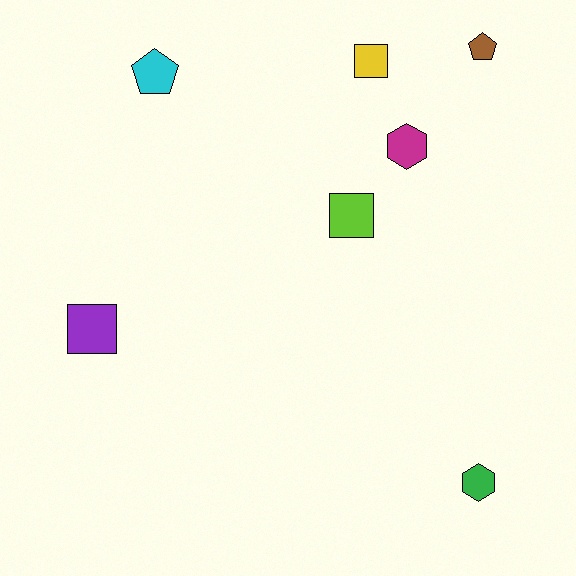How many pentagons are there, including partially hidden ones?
There are 2 pentagons.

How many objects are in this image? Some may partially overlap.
There are 7 objects.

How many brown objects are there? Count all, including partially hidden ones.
There is 1 brown object.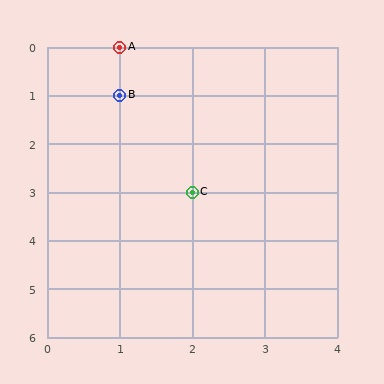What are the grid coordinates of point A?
Point A is at grid coordinates (1, 0).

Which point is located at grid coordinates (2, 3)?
Point C is at (2, 3).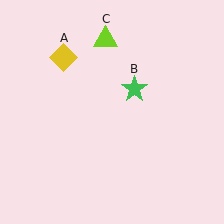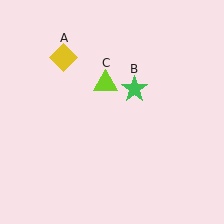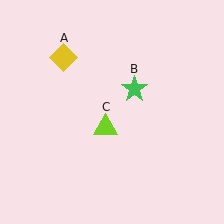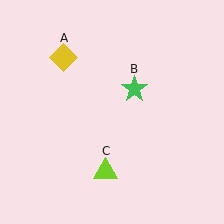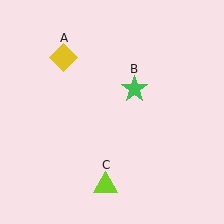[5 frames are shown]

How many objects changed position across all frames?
1 object changed position: lime triangle (object C).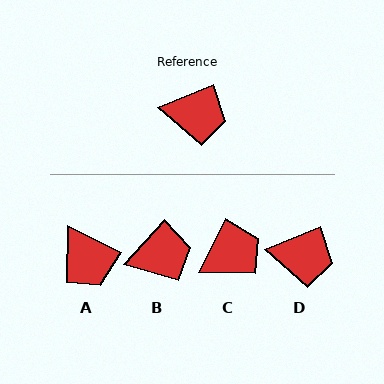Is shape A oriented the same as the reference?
No, it is off by about 50 degrees.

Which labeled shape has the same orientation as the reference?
D.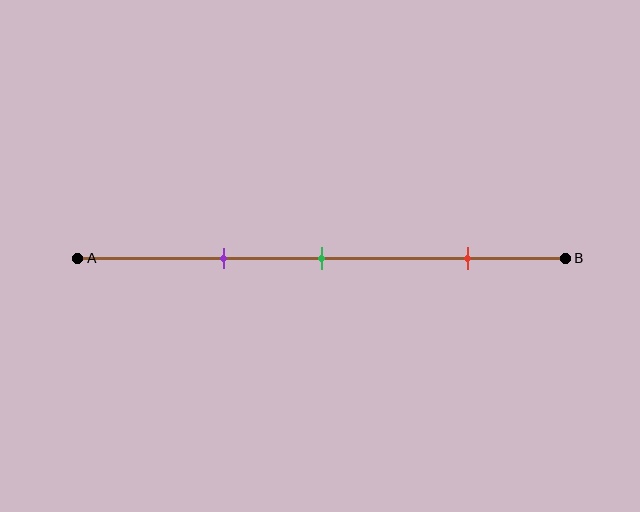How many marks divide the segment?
There are 3 marks dividing the segment.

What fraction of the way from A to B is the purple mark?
The purple mark is approximately 30% (0.3) of the way from A to B.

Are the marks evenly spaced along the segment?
No, the marks are not evenly spaced.